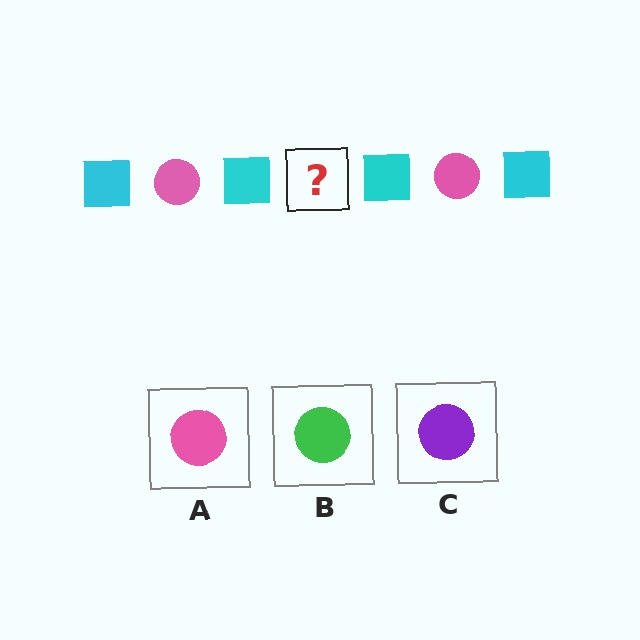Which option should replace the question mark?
Option A.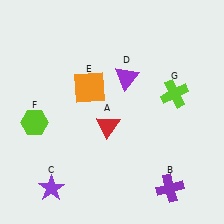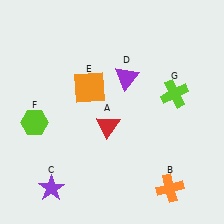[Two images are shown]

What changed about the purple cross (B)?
In Image 1, B is purple. In Image 2, it changed to orange.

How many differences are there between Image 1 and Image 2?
There is 1 difference between the two images.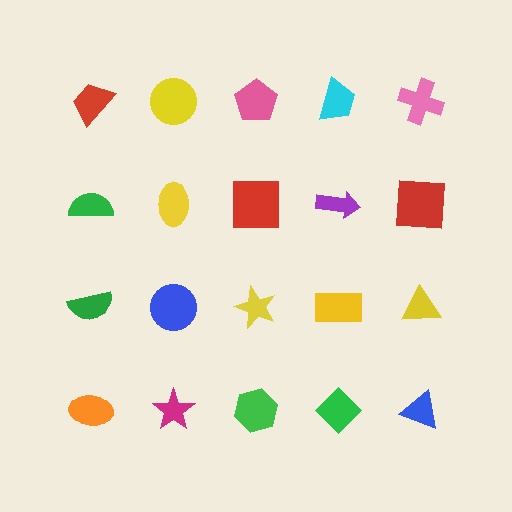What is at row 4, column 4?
A green diamond.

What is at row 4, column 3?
A green hexagon.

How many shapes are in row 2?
5 shapes.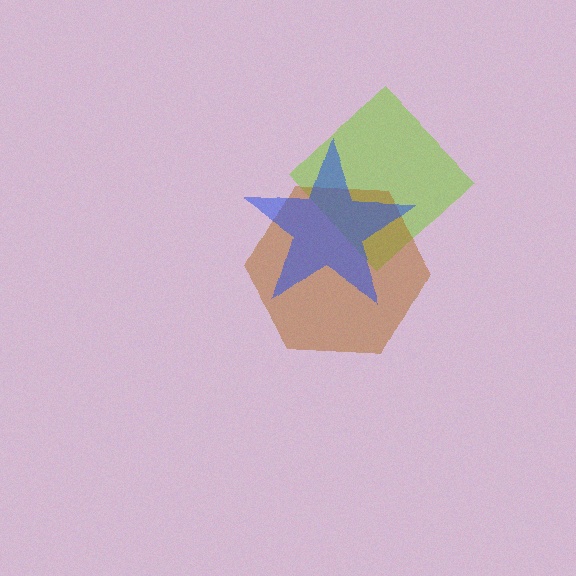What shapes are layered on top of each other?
The layered shapes are: a lime diamond, a brown hexagon, a blue star.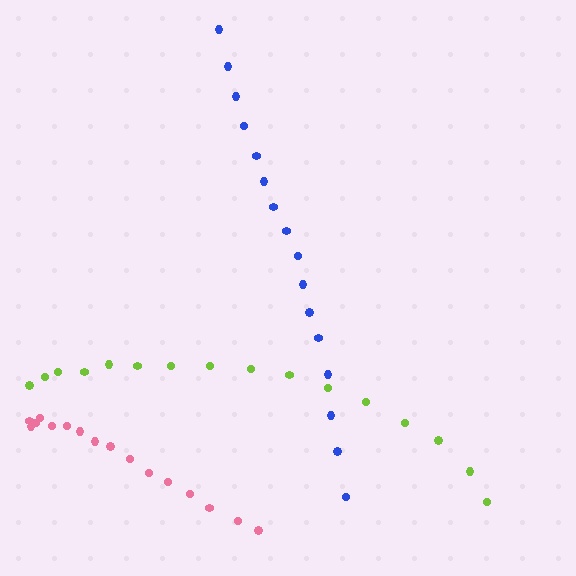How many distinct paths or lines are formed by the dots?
There are 3 distinct paths.